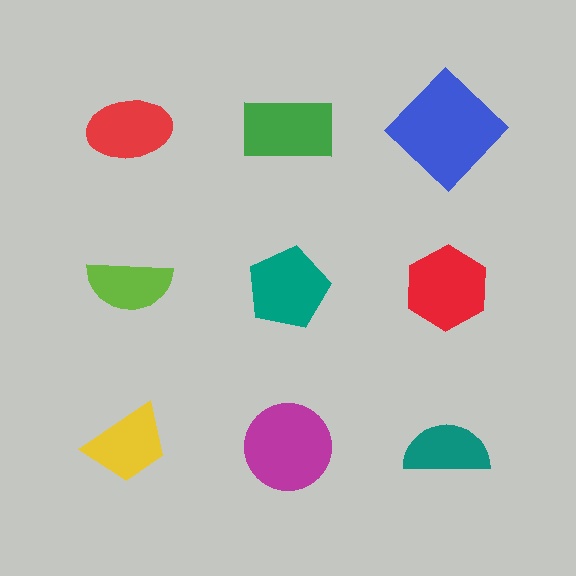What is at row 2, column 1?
A lime semicircle.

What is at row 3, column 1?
A yellow trapezoid.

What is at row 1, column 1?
A red ellipse.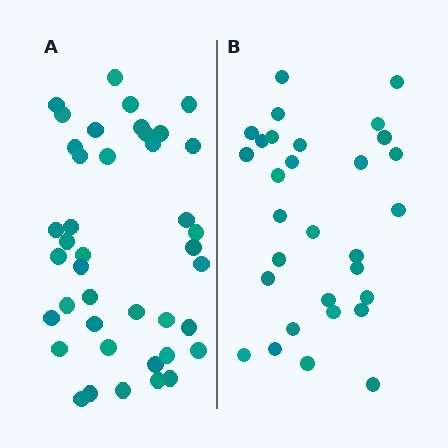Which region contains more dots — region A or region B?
Region A (the left region) has more dots.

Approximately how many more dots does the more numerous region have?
Region A has roughly 12 or so more dots than region B.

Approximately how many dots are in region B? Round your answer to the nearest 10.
About 30 dots.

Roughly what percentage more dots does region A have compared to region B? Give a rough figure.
About 35% more.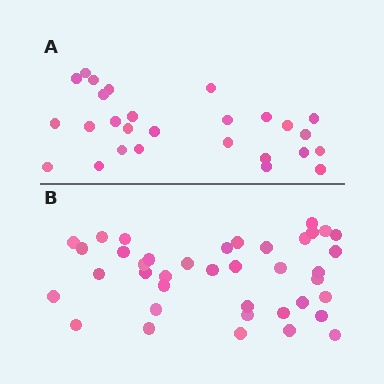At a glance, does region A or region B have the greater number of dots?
Region B (the bottom region) has more dots.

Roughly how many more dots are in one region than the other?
Region B has roughly 12 or so more dots than region A.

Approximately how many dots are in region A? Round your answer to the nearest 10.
About 30 dots. (The exact count is 27, which rounds to 30.)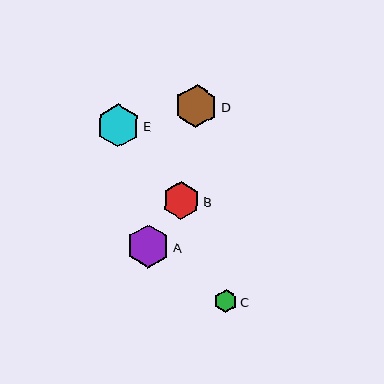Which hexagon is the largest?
Hexagon E is the largest with a size of approximately 43 pixels.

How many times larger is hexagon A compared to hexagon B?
Hexagon A is approximately 1.1 times the size of hexagon B.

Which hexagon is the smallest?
Hexagon C is the smallest with a size of approximately 23 pixels.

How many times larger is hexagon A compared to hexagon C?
Hexagon A is approximately 1.9 times the size of hexagon C.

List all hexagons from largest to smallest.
From largest to smallest: E, D, A, B, C.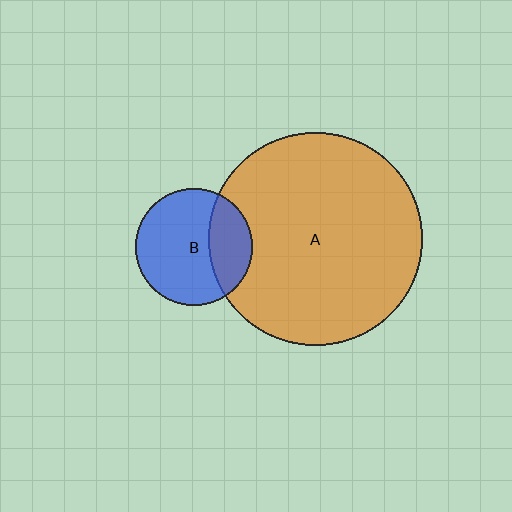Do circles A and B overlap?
Yes.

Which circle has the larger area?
Circle A (orange).